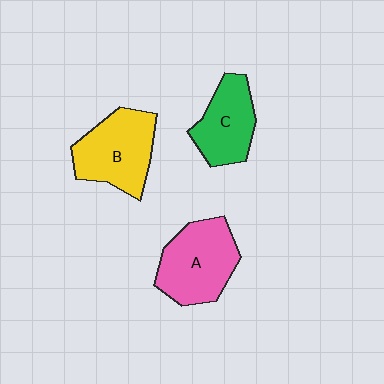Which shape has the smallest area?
Shape C (green).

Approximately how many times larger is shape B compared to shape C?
Approximately 1.3 times.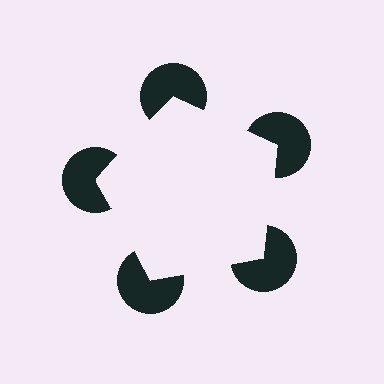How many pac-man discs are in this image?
There are 5 — one at each vertex of the illusory pentagon.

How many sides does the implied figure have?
5 sides.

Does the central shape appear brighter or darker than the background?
It typically appears slightly brighter than the background, even though no actual brightness change is drawn.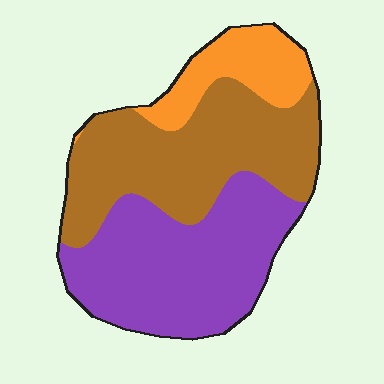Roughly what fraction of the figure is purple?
Purple takes up between a third and a half of the figure.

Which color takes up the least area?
Orange, at roughly 15%.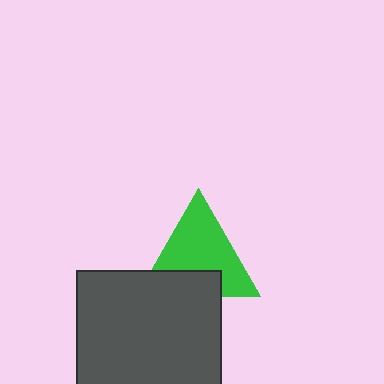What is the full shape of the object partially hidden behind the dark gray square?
The partially hidden object is a green triangle.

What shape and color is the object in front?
The object in front is a dark gray square.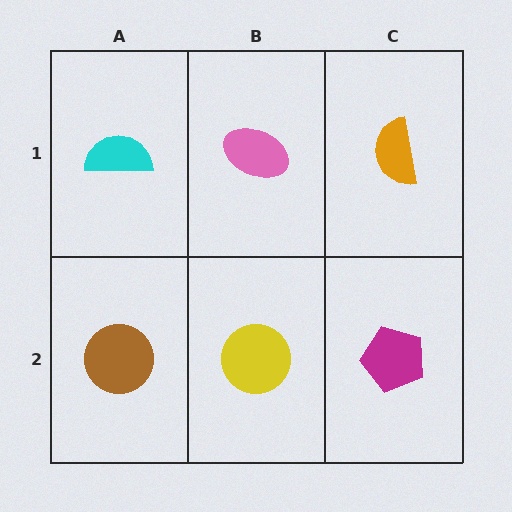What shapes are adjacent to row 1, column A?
A brown circle (row 2, column A), a pink ellipse (row 1, column B).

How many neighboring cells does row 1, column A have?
2.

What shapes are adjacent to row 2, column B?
A pink ellipse (row 1, column B), a brown circle (row 2, column A), a magenta pentagon (row 2, column C).